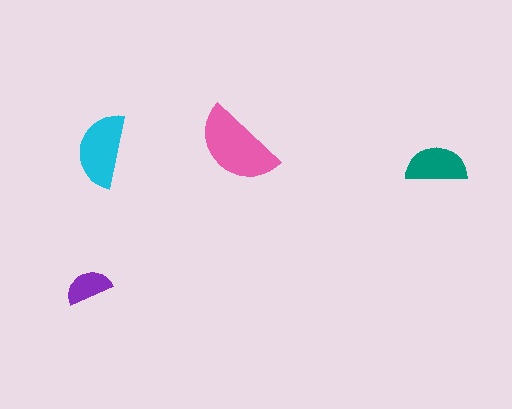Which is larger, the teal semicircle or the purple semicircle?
The teal one.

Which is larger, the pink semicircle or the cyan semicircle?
The pink one.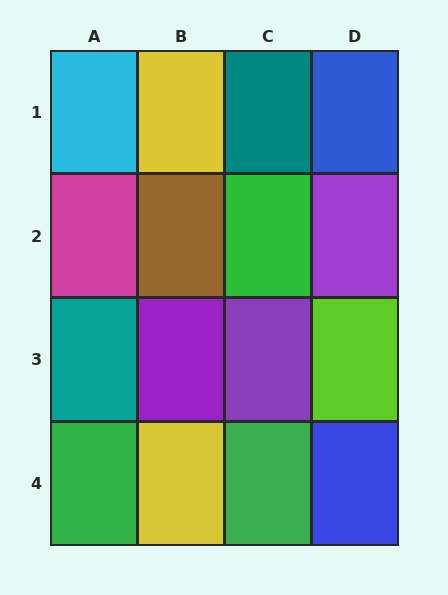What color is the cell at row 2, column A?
Magenta.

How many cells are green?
3 cells are green.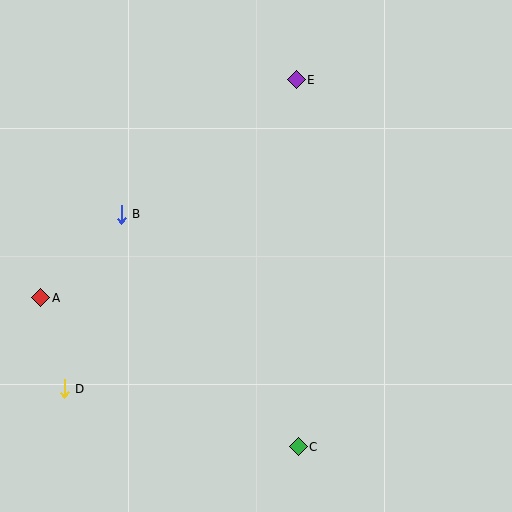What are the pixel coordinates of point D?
Point D is at (64, 389).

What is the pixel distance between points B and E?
The distance between B and E is 220 pixels.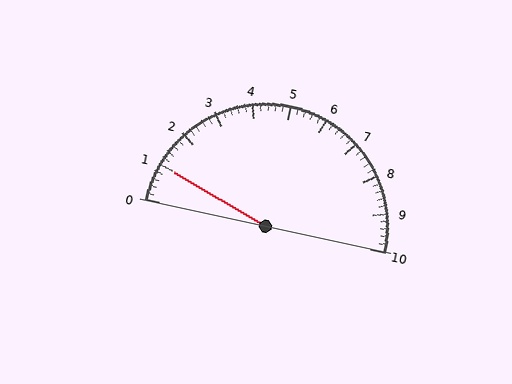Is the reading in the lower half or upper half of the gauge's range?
The reading is in the lower half of the range (0 to 10).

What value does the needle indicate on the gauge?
The needle indicates approximately 1.0.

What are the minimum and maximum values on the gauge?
The gauge ranges from 0 to 10.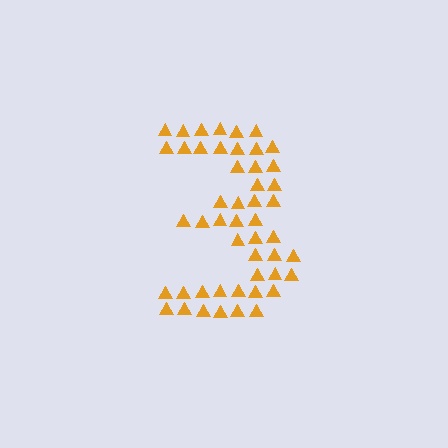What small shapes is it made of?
It is made of small triangles.